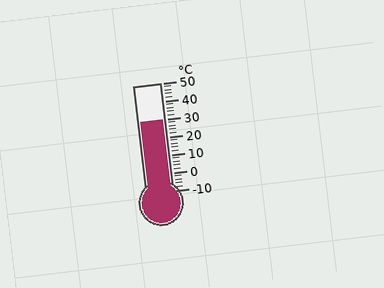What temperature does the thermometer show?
The thermometer shows approximately 30°C.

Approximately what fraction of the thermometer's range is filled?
The thermometer is filled to approximately 65% of its range.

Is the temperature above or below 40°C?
The temperature is below 40°C.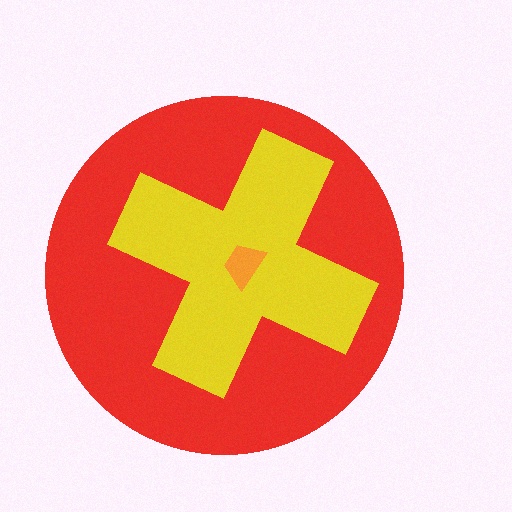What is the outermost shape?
The red circle.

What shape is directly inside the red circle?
The yellow cross.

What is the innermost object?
The orange trapezoid.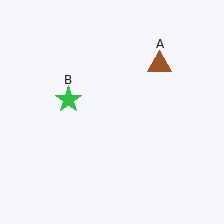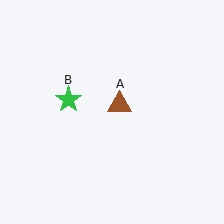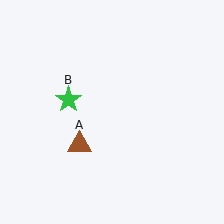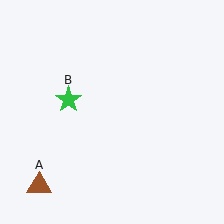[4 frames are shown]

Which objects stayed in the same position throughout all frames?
Green star (object B) remained stationary.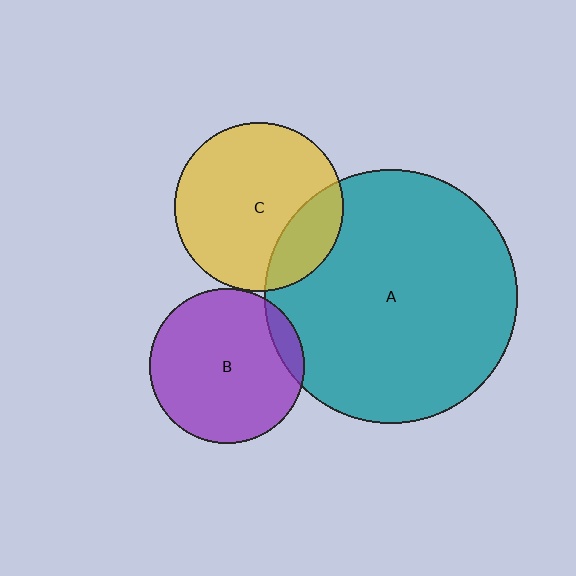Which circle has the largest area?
Circle A (teal).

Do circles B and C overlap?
Yes.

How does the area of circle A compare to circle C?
Approximately 2.2 times.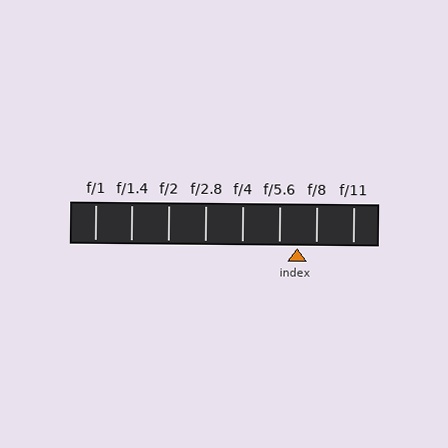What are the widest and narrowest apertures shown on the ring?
The widest aperture shown is f/1 and the narrowest is f/11.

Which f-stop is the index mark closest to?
The index mark is closest to f/8.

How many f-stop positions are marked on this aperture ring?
There are 8 f-stop positions marked.